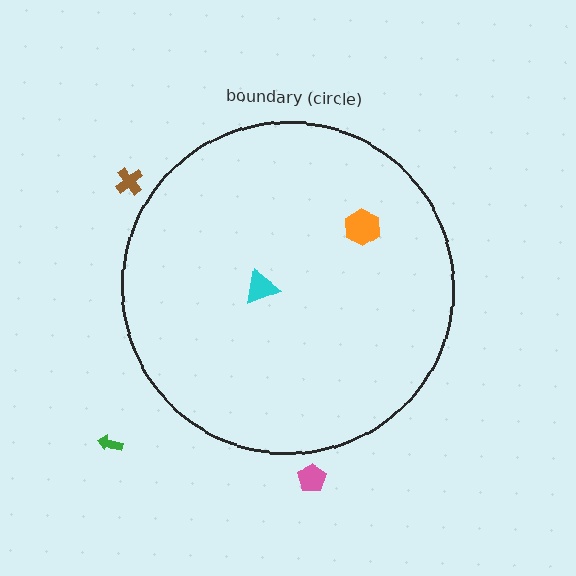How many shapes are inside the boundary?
2 inside, 3 outside.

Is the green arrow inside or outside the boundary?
Outside.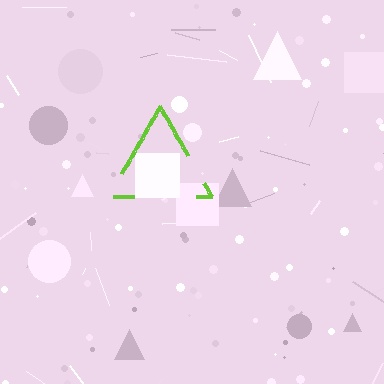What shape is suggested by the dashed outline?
The dashed outline suggests a triangle.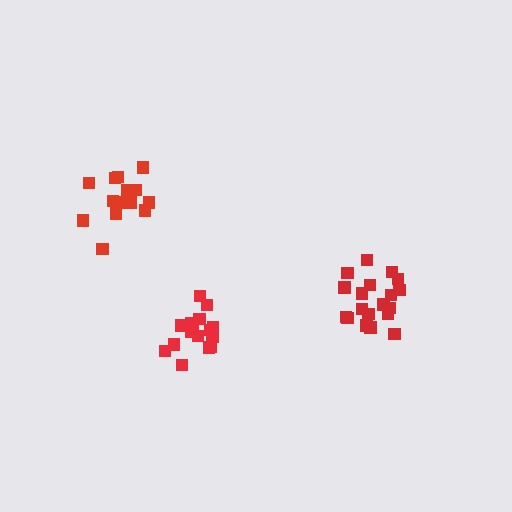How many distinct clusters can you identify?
There are 3 distinct clusters.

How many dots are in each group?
Group 1: 19 dots, Group 2: 15 dots, Group 3: 16 dots (50 total).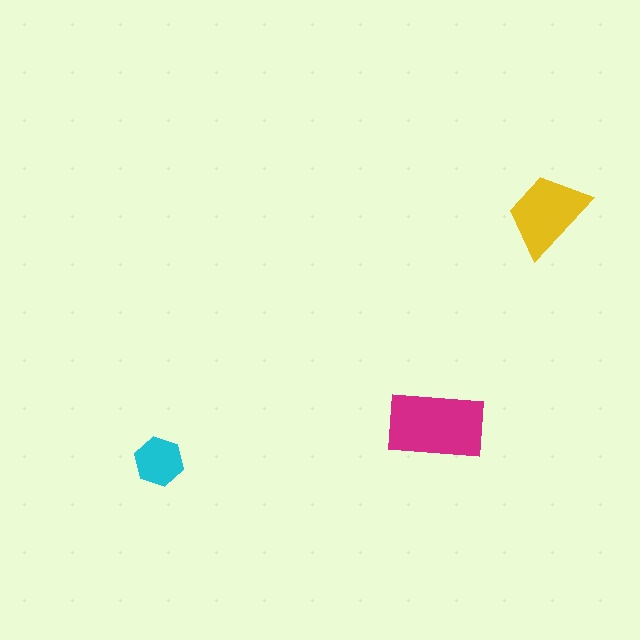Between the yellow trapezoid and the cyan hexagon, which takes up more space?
The yellow trapezoid.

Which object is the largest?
The magenta rectangle.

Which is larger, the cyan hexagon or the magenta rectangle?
The magenta rectangle.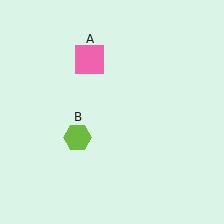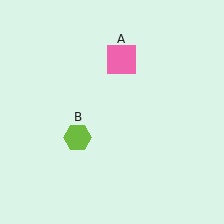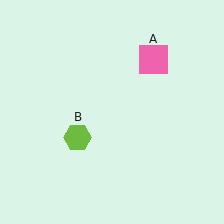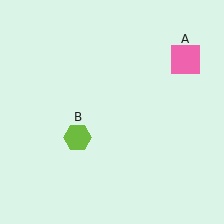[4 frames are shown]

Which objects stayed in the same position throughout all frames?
Lime hexagon (object B) remained stationary.